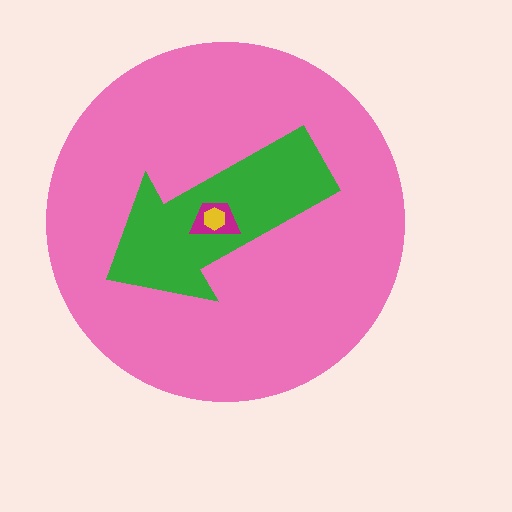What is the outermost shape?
The pink circle.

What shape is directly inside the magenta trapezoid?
The yellow hexagon.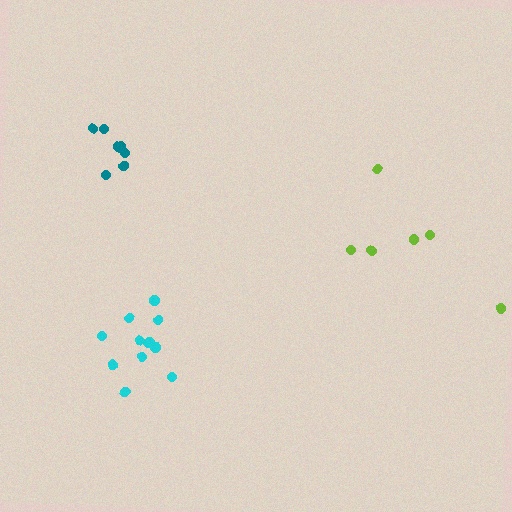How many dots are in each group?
Group 1: 11 dots, Group 2: 6 dots, Group 3: 7 dots (24 total).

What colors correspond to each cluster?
The clusters are colored: cyan, lime, teal.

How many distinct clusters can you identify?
There are 3 distinct clusters.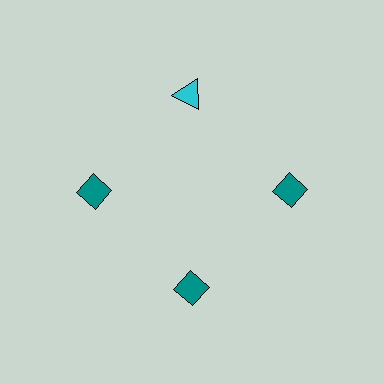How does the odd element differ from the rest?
It differs in both color (cyan instead of teal) and shape (triangle instead of diamond).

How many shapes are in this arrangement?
There are 4 shapes arranged in a ring pattern.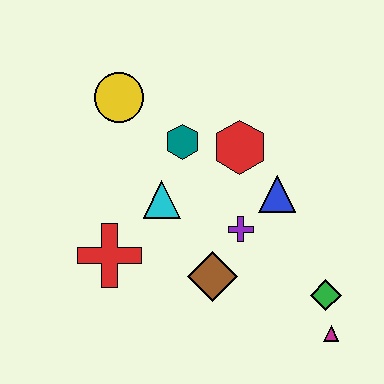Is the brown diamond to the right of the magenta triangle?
No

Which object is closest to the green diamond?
The magenta triangle is closest to the green diamond.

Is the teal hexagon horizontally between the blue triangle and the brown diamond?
No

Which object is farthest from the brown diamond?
The yellow circle is farthest from the brown diamond.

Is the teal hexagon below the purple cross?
No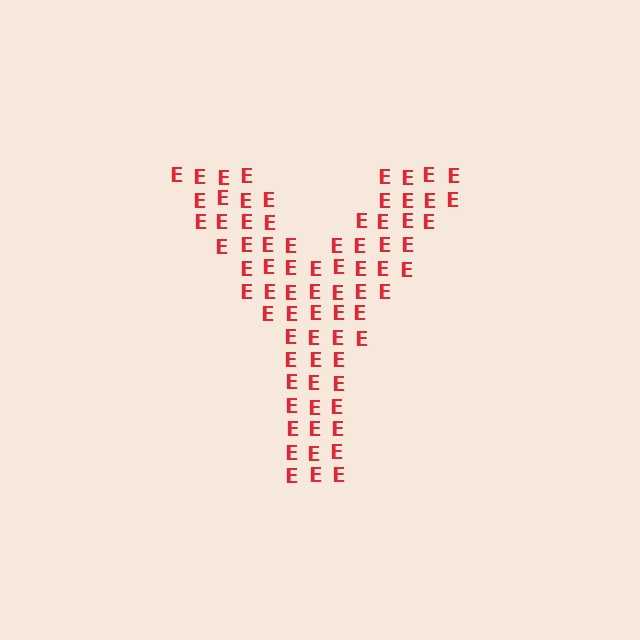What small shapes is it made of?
It is made of small letter E's.